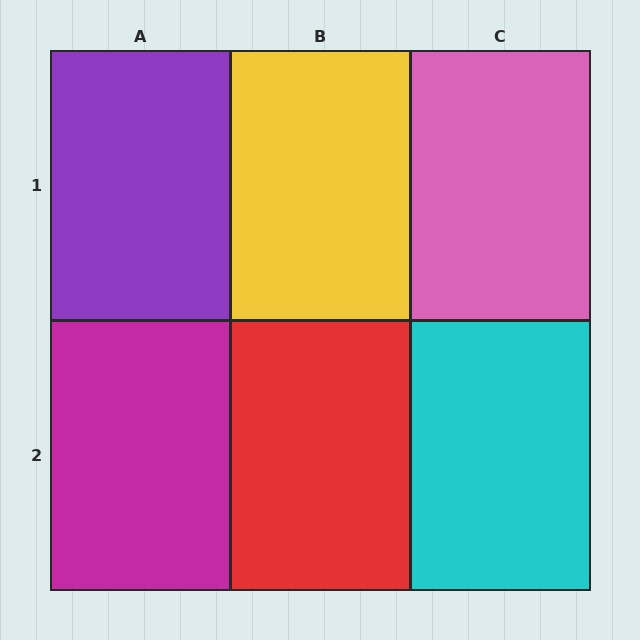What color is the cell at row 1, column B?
Yellow.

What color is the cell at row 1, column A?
Purple.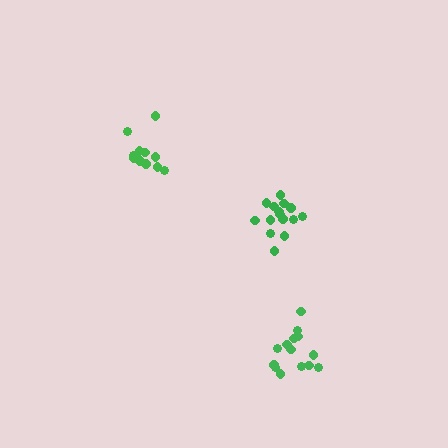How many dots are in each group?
Group 1: 15 dots, Group 2: 11 dots, Group 3: 14 dots (40 total).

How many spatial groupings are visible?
There are 3 spatial groupings.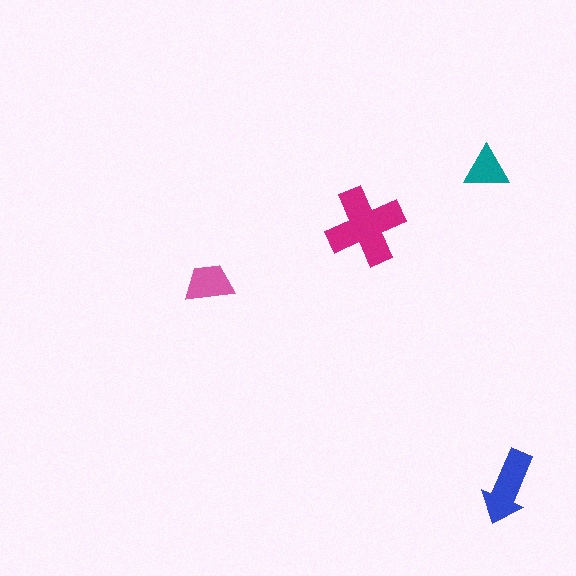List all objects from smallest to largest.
The teal triangle, the pink trapezoid, the blue arrow, the magenta cross.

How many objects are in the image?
There are 4 objects in the image.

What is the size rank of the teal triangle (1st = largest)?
4th.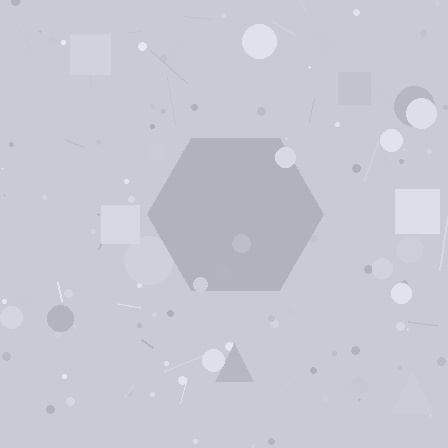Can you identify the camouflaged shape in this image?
The camouflaged shape is a hexagon.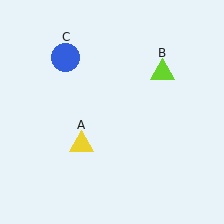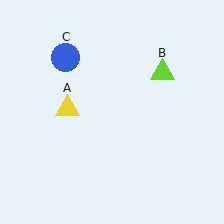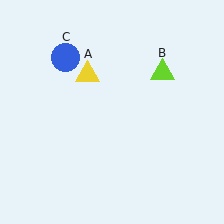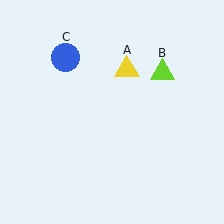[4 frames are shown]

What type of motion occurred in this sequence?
The yellow triangle (object A) rotated clockwise around the center of the scene.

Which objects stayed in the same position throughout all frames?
Lime triangle (object B) and blue circle (object C) remained stationary.